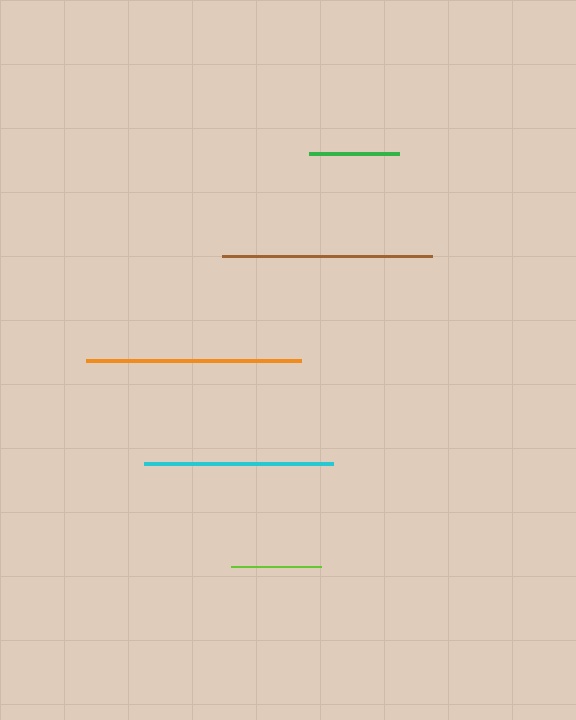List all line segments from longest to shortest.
From longest to shortest: orange, brown, cyan, lime, green.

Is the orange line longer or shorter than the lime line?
The orange line is longer than the lime line.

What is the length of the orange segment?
The orange segment is approximately 215 pixels long.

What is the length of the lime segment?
The lime segment is approximately 90 pixels long.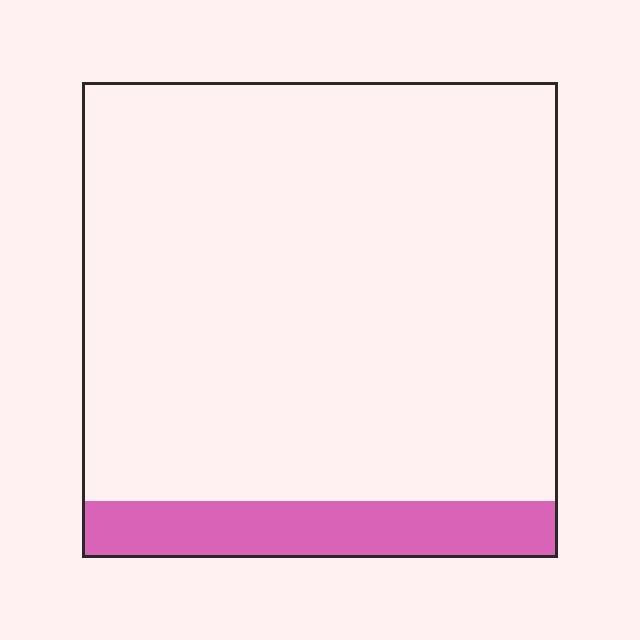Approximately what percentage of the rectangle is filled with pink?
Approximately 10%.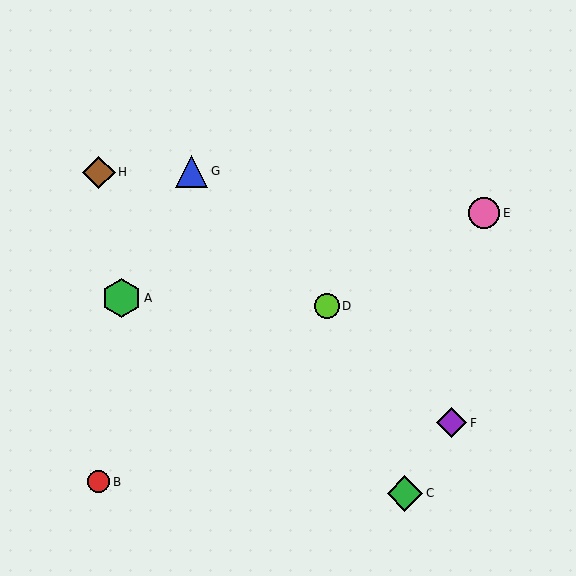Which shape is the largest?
The green hexagon (labeled A) is the largest.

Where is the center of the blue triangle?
The center of the blue triangle is at (192, 171).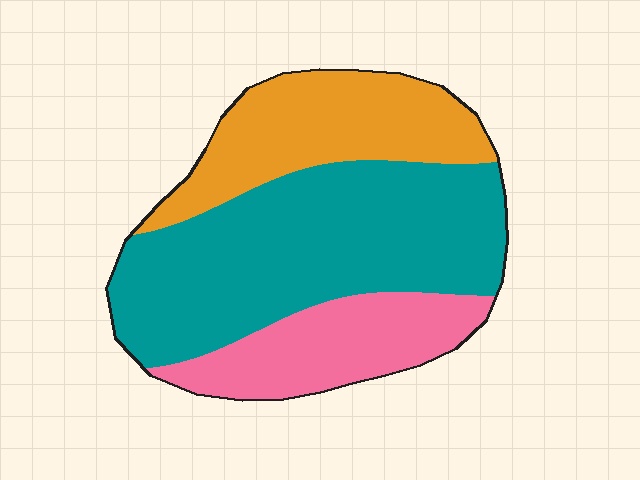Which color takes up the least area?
Pink, at roughly 20%.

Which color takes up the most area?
Teal, at roughly 50%.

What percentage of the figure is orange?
Orange covers roughly 25% of the figure.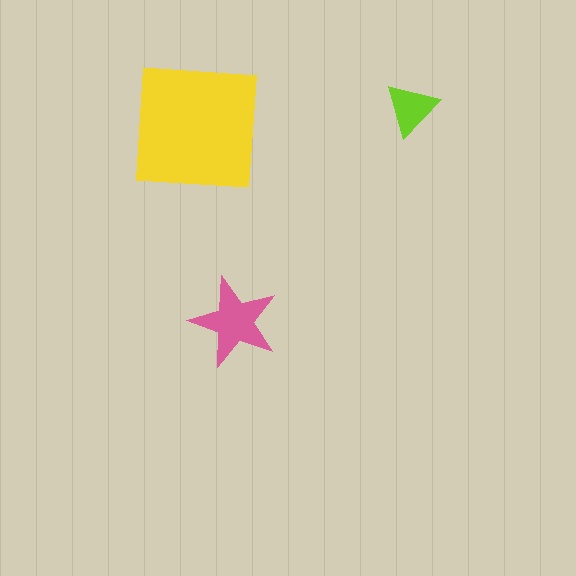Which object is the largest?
The yellow square.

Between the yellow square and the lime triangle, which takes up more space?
The yellow square.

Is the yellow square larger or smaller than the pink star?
Larger.